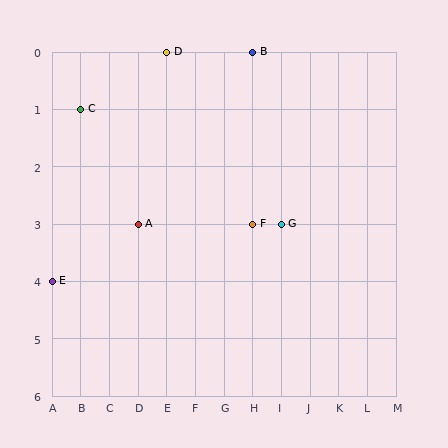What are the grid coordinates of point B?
Point B is at grid coordinates (H, 0).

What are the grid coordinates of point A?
Point A is at grid coordinates (D, 3).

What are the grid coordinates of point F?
Point F is at grid coordinates (H, 3).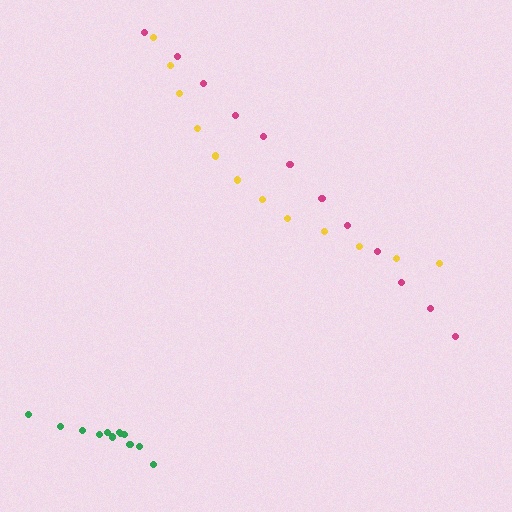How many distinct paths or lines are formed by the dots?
There are 3 distinct paths.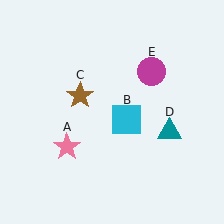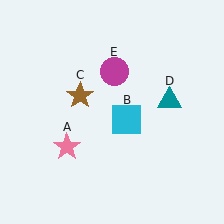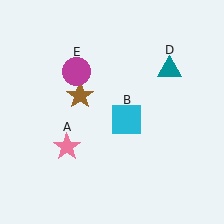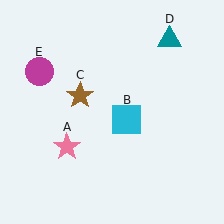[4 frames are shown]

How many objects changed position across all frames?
2 objects changed position: teal triangle (object D), magenta circle (object E).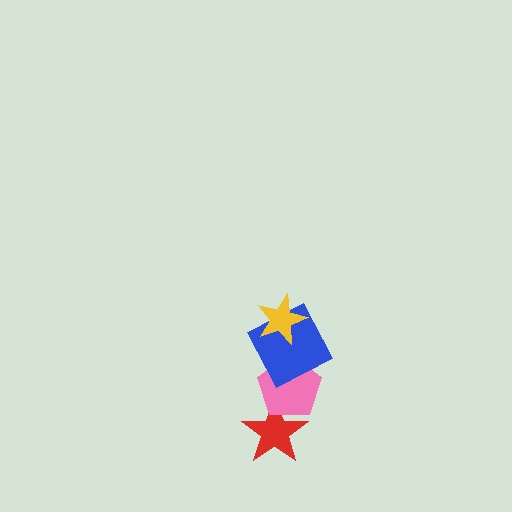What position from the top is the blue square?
The blue square is 2nd from the top.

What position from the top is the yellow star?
The yellow star is 1st from the top.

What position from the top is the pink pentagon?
The pink pentagon is 3rd from the top.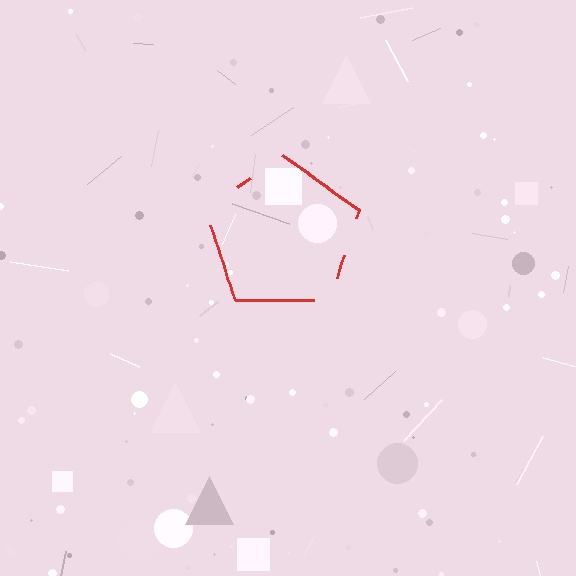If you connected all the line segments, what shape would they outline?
They would outline a pentagon.